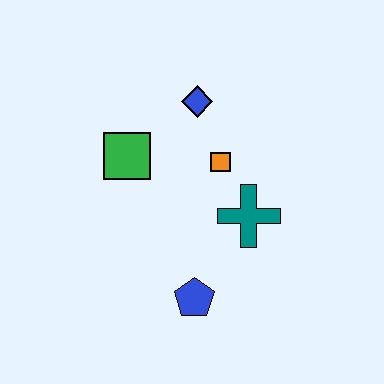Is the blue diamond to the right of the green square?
Yes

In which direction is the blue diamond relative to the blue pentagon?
The blue diamond is above the blue pentagon.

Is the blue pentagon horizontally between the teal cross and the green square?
Yes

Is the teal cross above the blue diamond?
No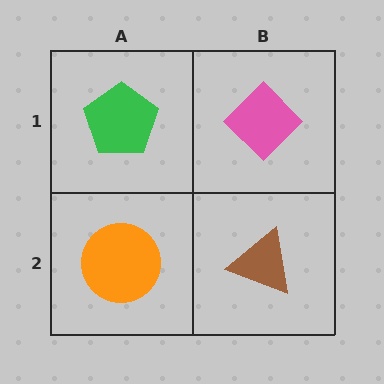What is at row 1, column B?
A pink diamond.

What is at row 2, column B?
A brown triangle.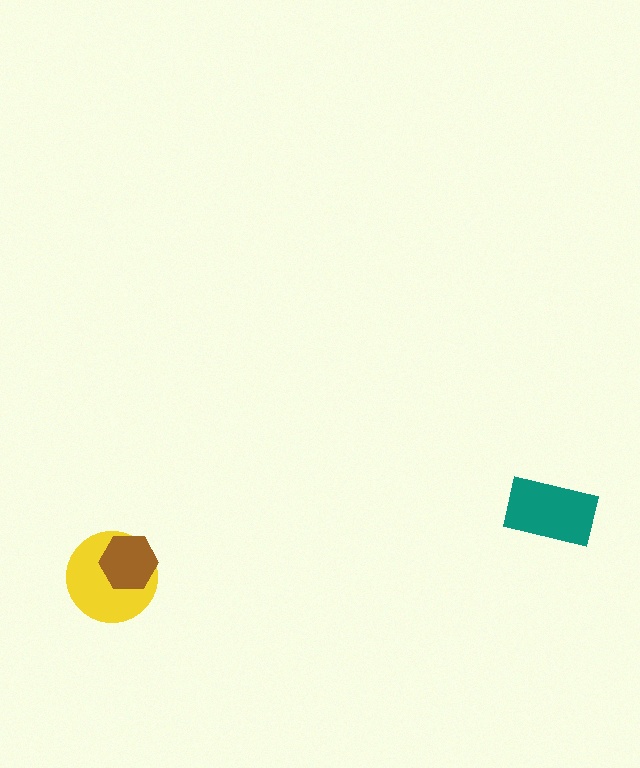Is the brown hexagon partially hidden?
No, no other shape covers it.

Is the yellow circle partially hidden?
Yes, it is partially covered by another shape.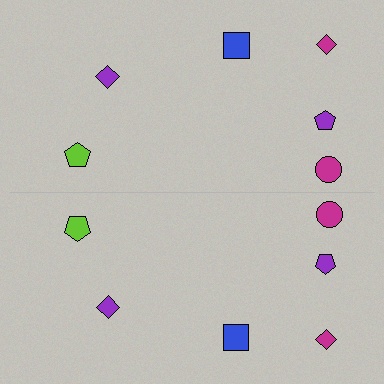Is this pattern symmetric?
Yes, this pattern has bilateral (reflection) symmetry.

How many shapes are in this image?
There are 12 shapes in this image.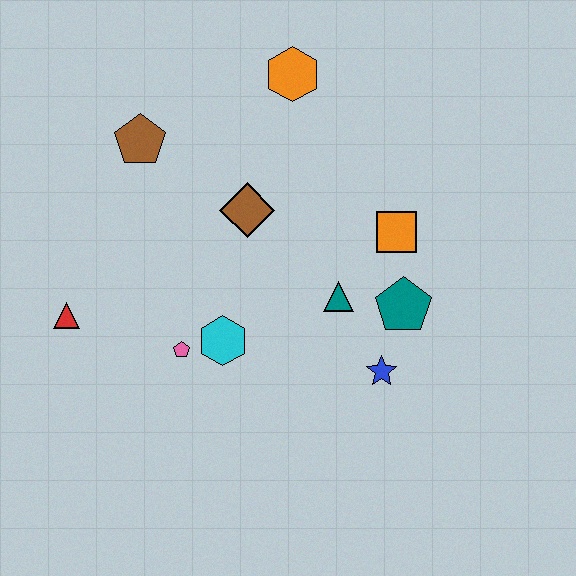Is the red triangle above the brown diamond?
No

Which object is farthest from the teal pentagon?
The red triangle is farthest from the teal pentagon.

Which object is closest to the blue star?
The teal pentagon is closest to the blue star.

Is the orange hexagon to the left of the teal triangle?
Yes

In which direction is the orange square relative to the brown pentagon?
The orange square is to the right of the brown pentagon.